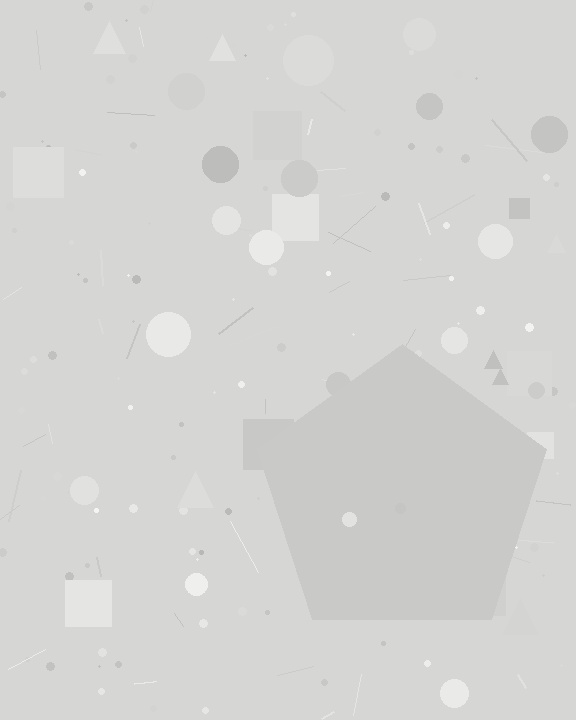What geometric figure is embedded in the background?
A pentagon is embedded in the background.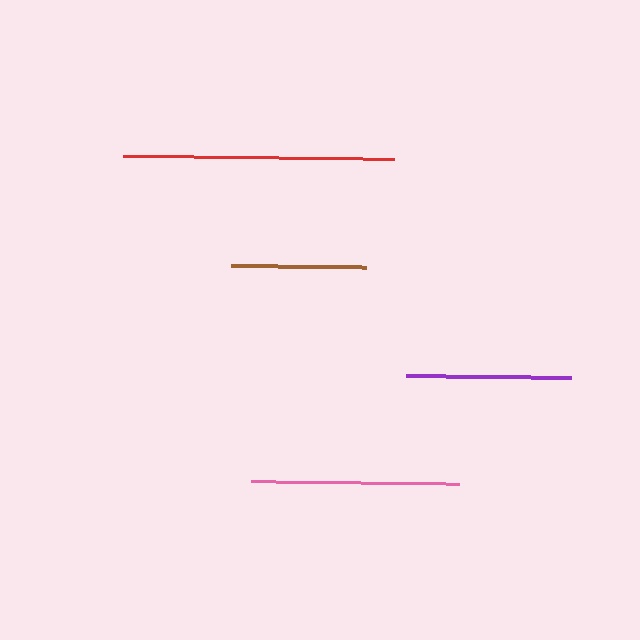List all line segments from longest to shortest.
From longest to shortest: red, pink, purple, brown.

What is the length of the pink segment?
The pink segment is approximately 207 pixels long.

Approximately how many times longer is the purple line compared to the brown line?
The purple line is approximately 1.2 times the length of the brown line.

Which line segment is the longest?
The red line is the longest at approximately 271 pixels.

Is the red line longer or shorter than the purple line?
The red line is longer than the purple line.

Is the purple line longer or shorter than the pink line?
The pink line is longer than the purple line.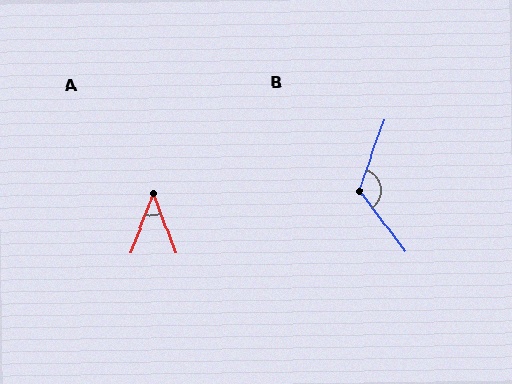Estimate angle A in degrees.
Approximately 42 degrees.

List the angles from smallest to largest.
A (42°), B (123°).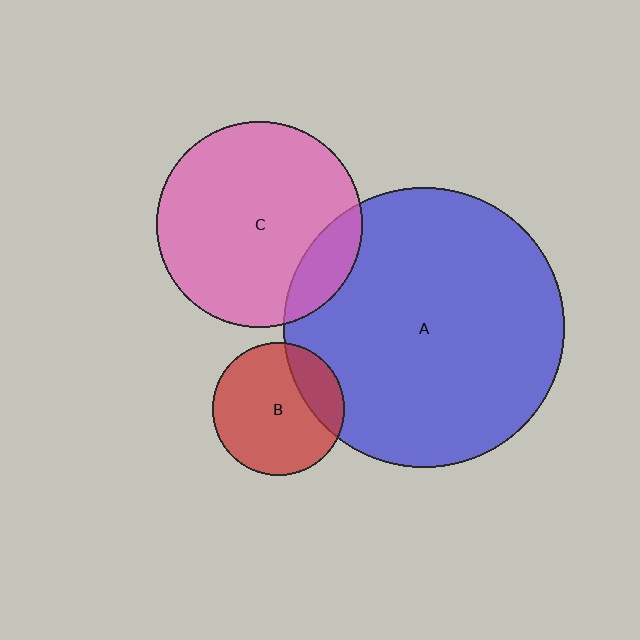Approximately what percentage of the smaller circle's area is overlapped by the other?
Approximately 20%.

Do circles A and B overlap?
Yes.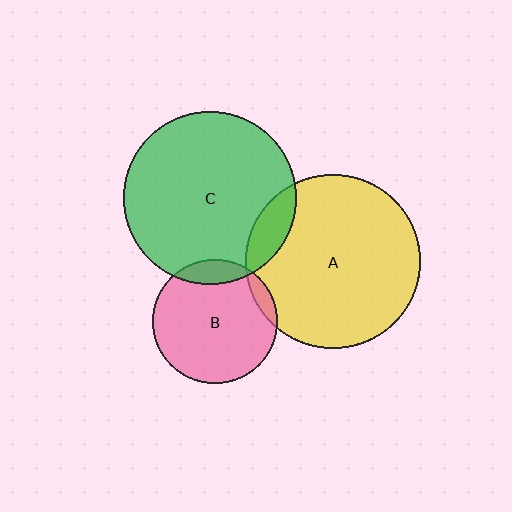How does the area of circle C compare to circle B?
Approximately 1.9 times.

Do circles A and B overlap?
Yes.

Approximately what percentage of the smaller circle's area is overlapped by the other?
Approximately 5%.